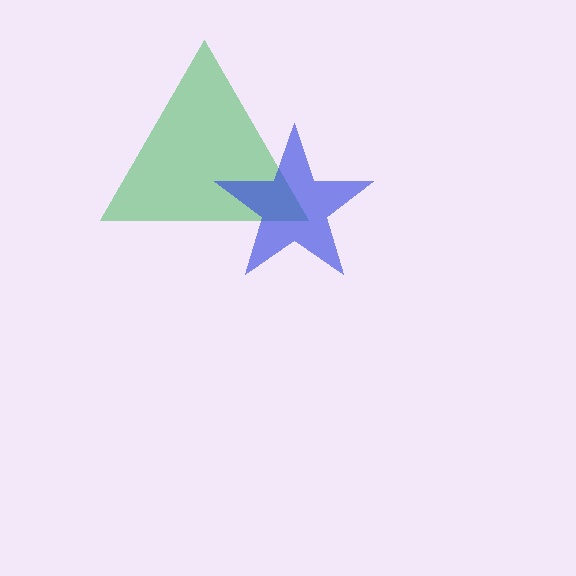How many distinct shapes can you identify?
There are 2 distinct shapes: a green triangle, a blue star.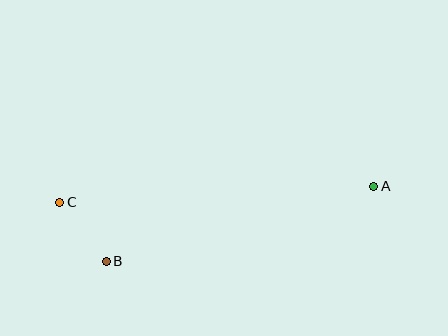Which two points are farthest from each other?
Points A and C are farthest from each other.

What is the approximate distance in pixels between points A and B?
The distance between A and B is approximately 278 pixels.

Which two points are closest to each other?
Points B and C are closest to each other.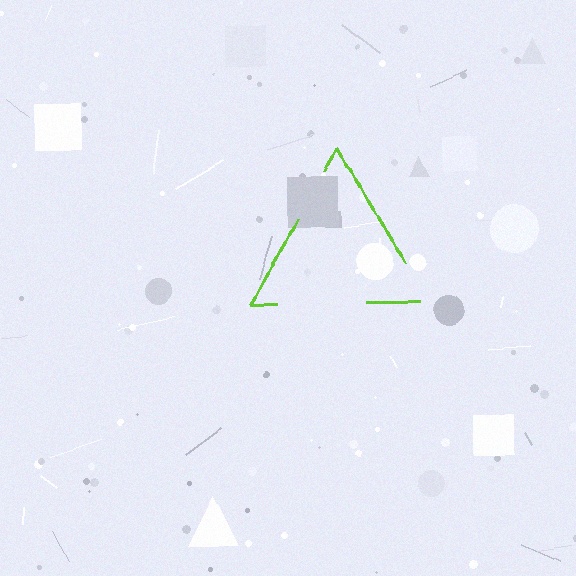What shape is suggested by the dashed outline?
The dashed outline suggests a triangle.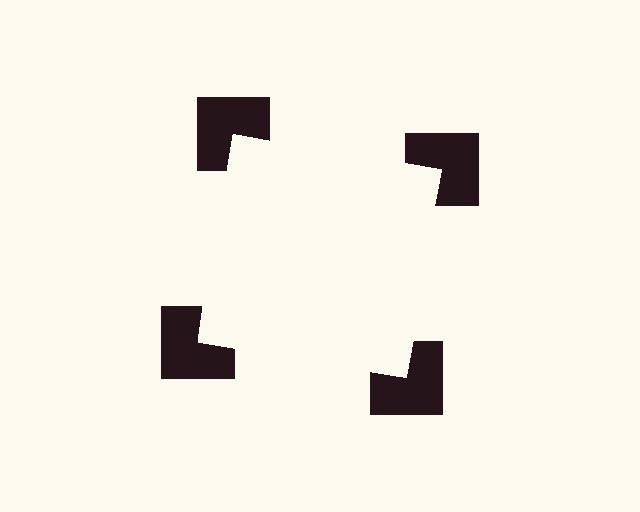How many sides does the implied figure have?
4 sides.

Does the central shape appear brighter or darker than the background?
It typically appears slightly brighter than the background, even though no actual brightness change is drawn.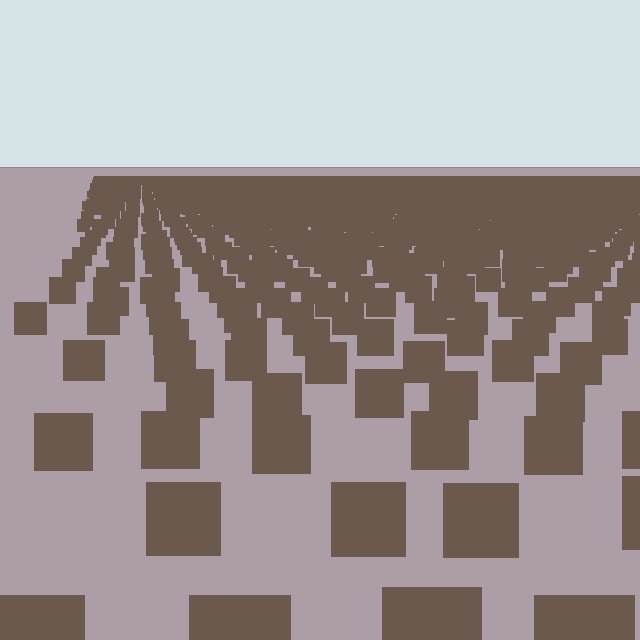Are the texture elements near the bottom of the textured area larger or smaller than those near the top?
Larger. Near the bottom, elements are closer to the viewer and appear at a bigger on-screen size.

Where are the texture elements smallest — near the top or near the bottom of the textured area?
Near the top.